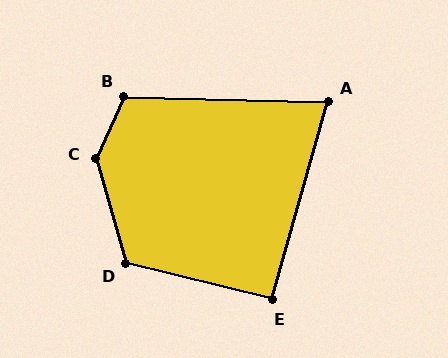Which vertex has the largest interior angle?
C, at approximately 140 degrees.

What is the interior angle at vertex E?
Approximately 92 degrees (approximately right).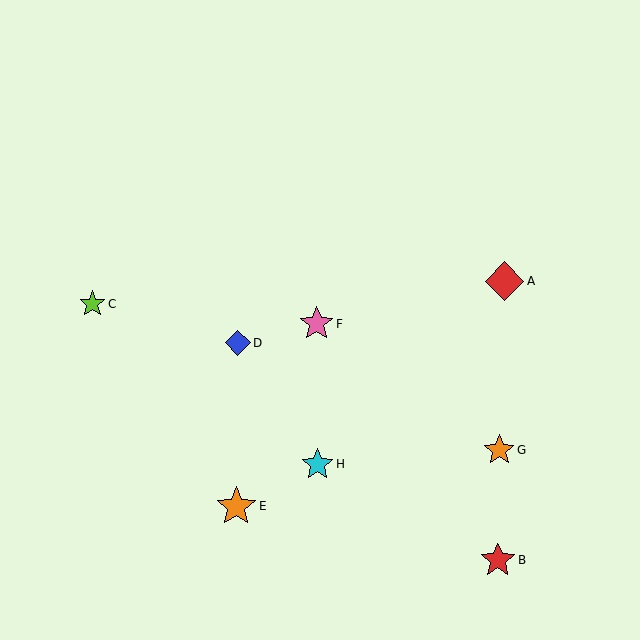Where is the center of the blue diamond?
The center of the blue diamond is at (238, 343).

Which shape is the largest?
The orange star (labeled E) is the largest.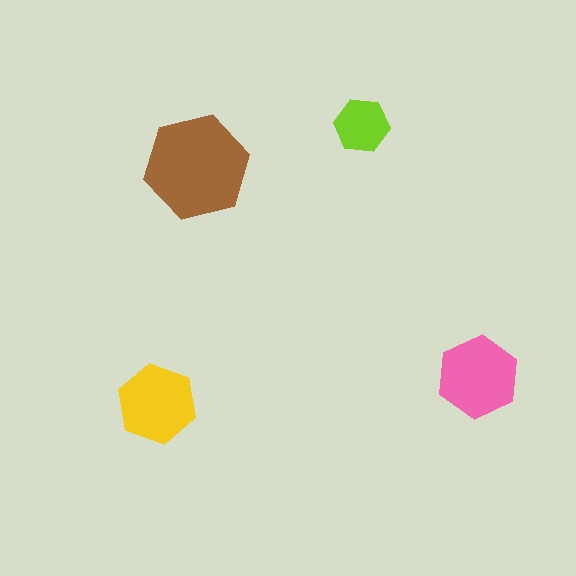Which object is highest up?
The lime hexagon is topmost.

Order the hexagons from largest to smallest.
the brown one, the pink one, the yellow one, the lime one.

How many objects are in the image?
There are 4 objects in the image.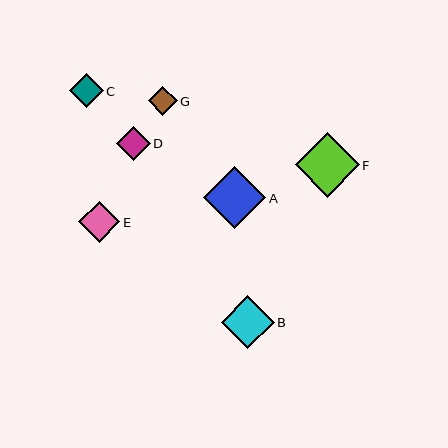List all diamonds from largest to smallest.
From largest to smallest: F, A, B, E, C, D, G.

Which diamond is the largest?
Diamond F is the largest with a size of approximately 64 pixels.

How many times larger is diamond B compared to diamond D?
Diamond B is approximately 1.6 times the size of diamond D.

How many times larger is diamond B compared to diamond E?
Diamond B is approximately 1.3 times the size of diamond E.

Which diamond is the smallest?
Diamond G is the smallest with a size of approximately 29 pixels.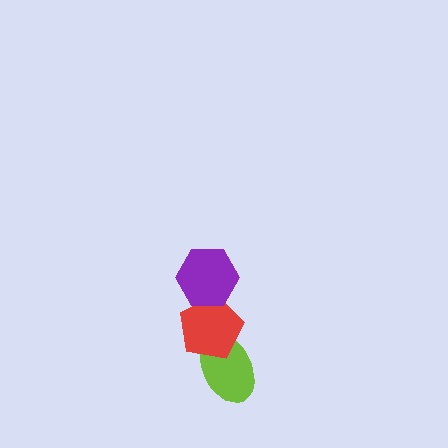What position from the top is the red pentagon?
The red pentagon is 2nd from the top.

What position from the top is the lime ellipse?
The lime ellipse is 3rd from the top.